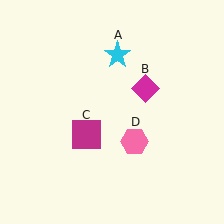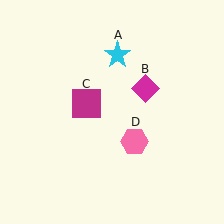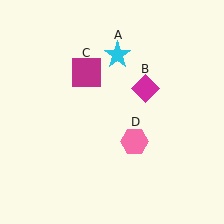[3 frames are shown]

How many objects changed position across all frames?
1 object changed position: magenta square (object C).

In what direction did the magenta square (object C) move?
The magenta square (object C) moved up.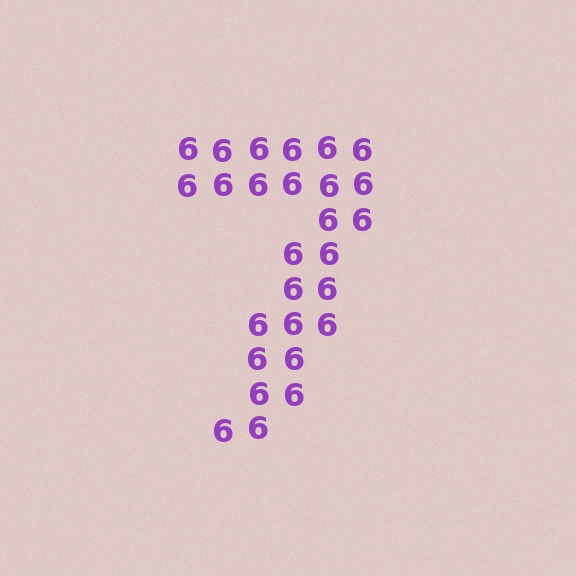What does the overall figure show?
The overall figure shows the digit 7.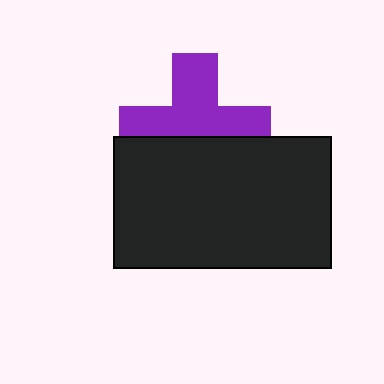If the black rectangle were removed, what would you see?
You would see the complete purple cross.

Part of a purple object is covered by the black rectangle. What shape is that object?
It is a cross.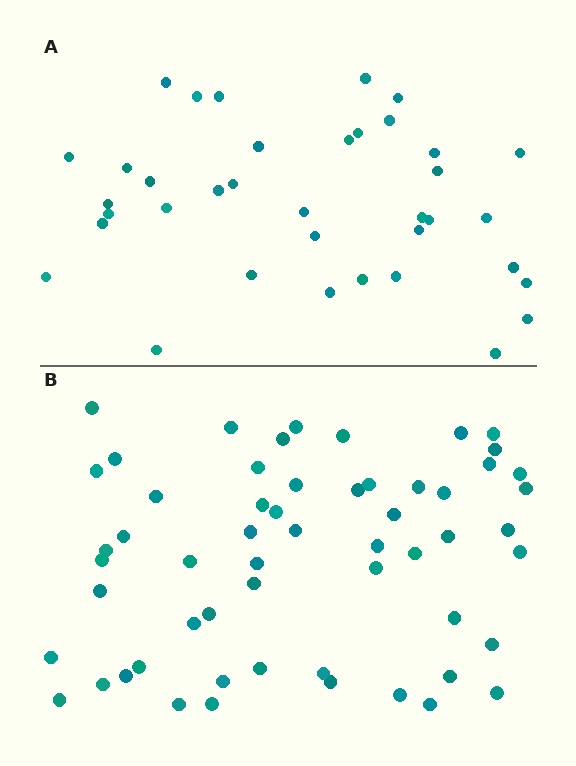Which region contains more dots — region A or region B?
Region B (the bottom region) has more dots.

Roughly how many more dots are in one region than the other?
Region B has approximately 20 more dots than region A.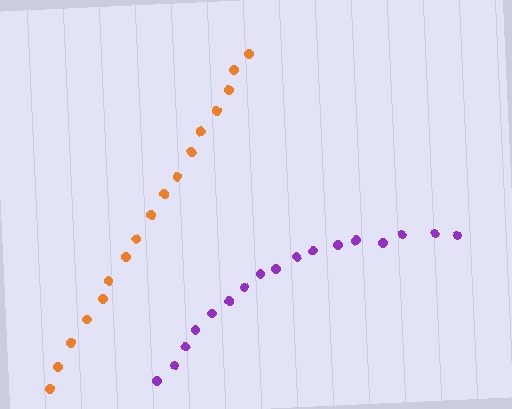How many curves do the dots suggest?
There are 2 distinct paths.